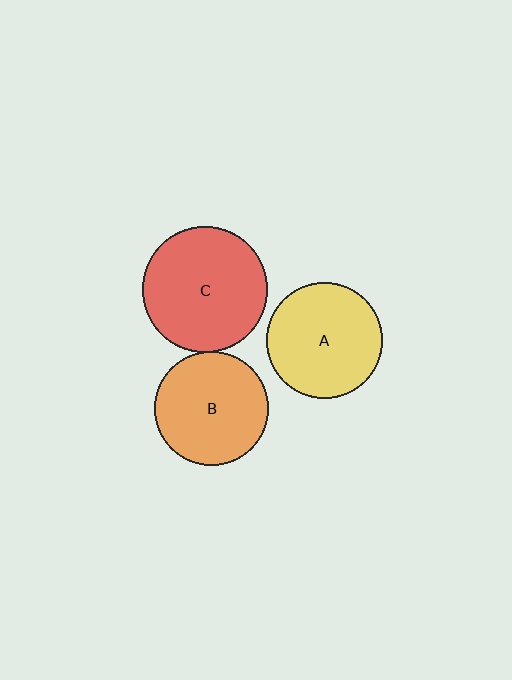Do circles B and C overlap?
Yes.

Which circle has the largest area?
Circle C (red).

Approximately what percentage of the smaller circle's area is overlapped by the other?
Approximately 5%.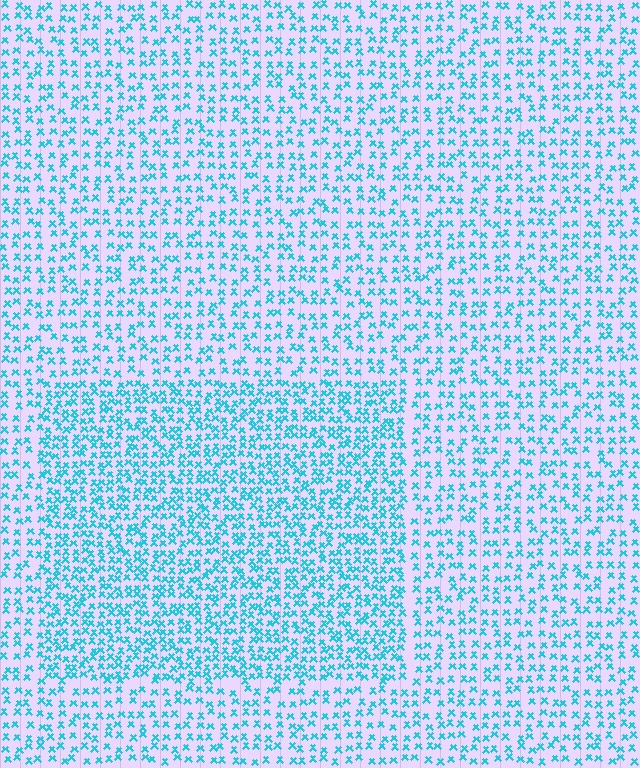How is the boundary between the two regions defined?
The boundary is defined by a change in element density (approximately 1.7x ratio). All elements are the same color, size, and shape.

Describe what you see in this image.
The image contains small cyan elements arranged at two different densities. A rectangle-shaped region is visible where the elements are more densely packed than the surrounding area.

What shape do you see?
I see a rectangle.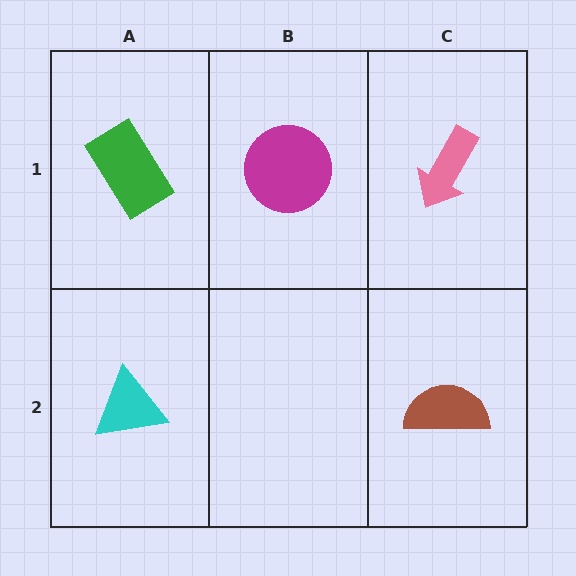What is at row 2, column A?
A cyan triangle.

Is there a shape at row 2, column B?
No, that cell is empty.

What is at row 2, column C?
A brown semicircle.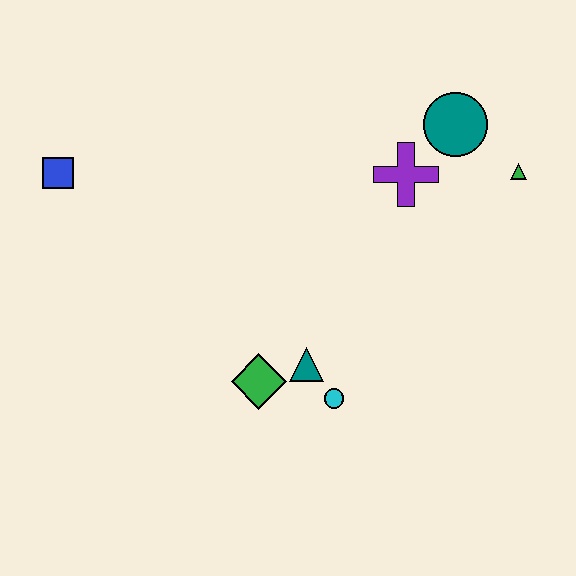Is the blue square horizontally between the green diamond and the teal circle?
No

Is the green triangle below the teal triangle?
No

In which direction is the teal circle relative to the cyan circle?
The teal circle is above the cyan circle.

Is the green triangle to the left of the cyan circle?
No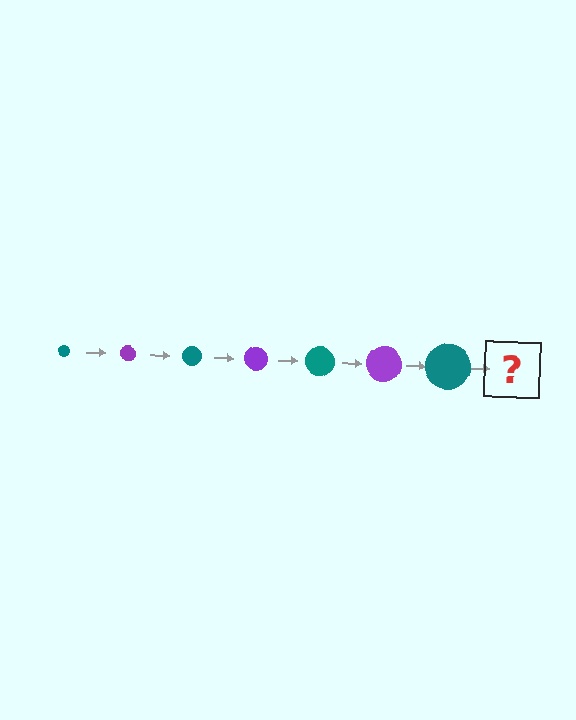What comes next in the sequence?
The next element should be a purple circle, larger than the previous one.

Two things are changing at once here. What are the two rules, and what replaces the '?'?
The two rules are that the circle grows larger each step and the color cycles through teal and purple. The '?' should be a purple circle, larger than the previous one.